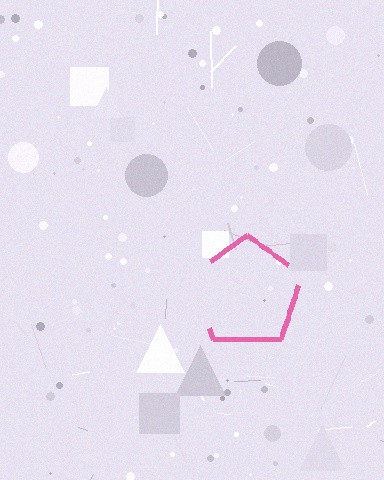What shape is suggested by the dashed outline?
The dashed outline suggests a pentagon.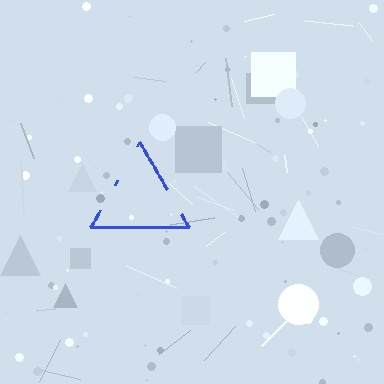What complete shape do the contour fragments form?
The contour fragments form a triangle.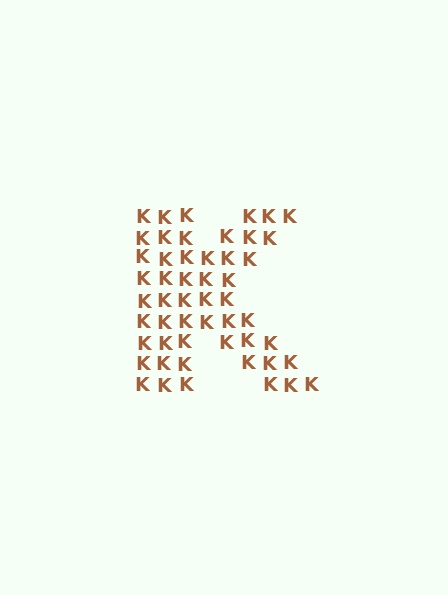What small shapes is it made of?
It is made of small letter K's.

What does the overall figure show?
The overall figure shows the letter K.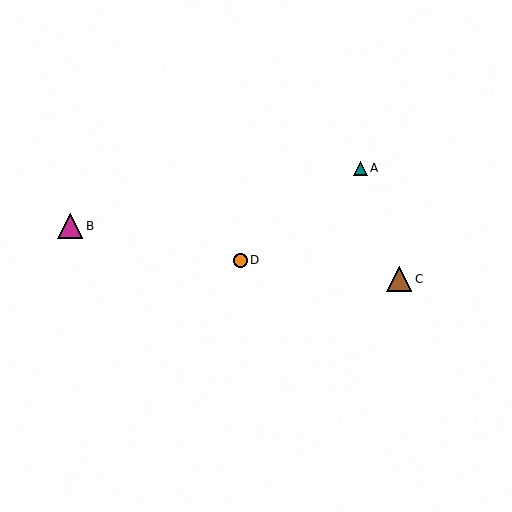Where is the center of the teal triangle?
The center of the teal triangle is at (361, 168).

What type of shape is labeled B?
Shape B is a magenta triangle.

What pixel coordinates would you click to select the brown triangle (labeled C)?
Click at (399, 279) to select the brown triangle C.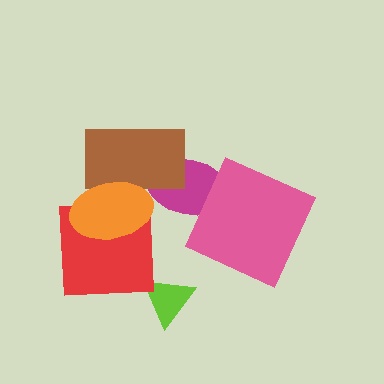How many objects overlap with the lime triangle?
0 objects overlap with the lime triangle.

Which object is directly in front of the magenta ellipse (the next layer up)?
The brown rectangle is directly in front of the magenta ellipse.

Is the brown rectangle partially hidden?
Yes, it is partially covered by another shape.